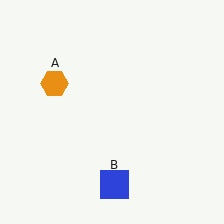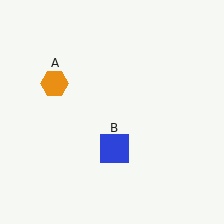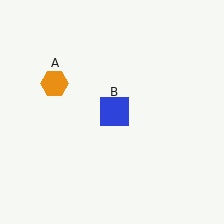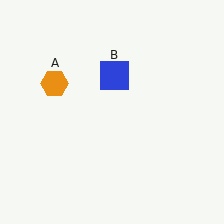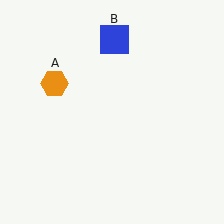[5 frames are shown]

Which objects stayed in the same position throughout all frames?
Orange hexagon (object A) remained stationary.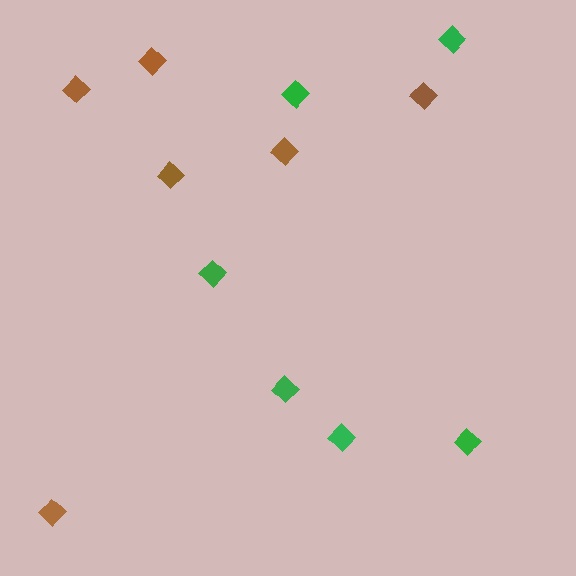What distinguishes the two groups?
There are 2 groups: one group of brown diamonds (6) and one group of green diamonds (6).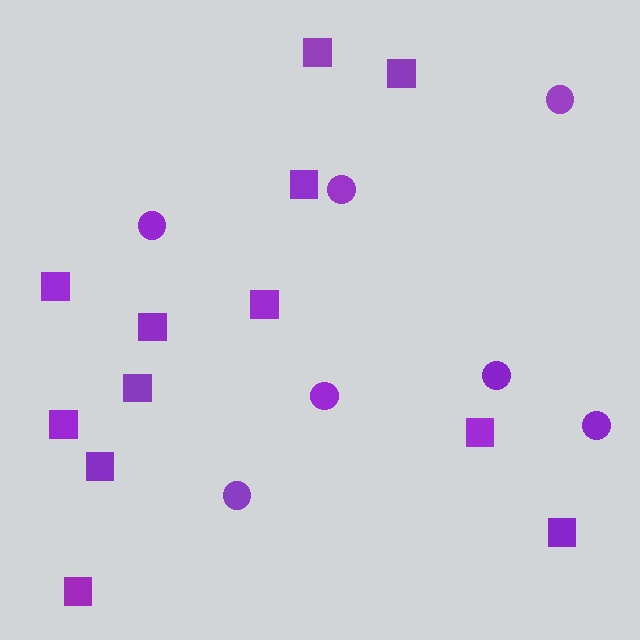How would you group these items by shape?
There are 2 groups: one group of circles (7) and one group of squares (12).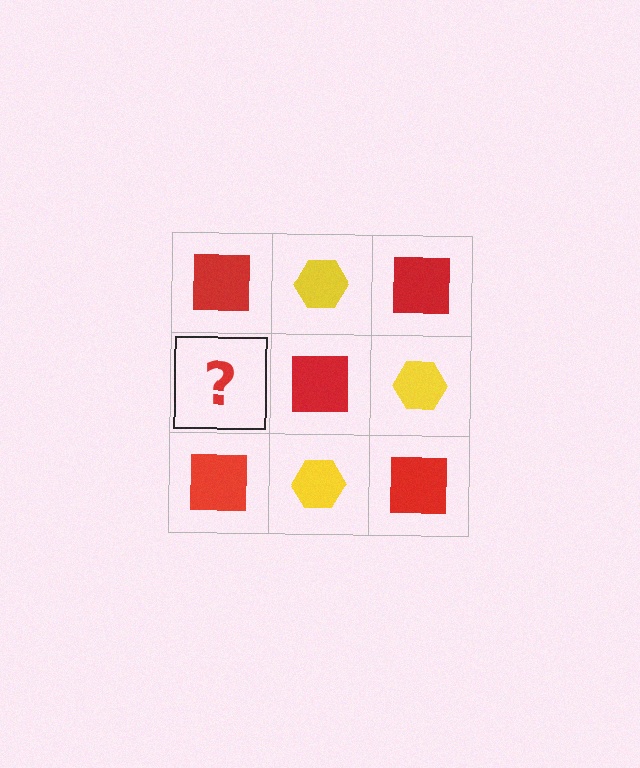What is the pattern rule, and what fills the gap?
The rule is that it alternates red square and yellow hexagon in a checkerboard pattern. The gap should be filled with a yellow hexagon.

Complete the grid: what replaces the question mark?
The question mark should be replaced with a yellow hexagon.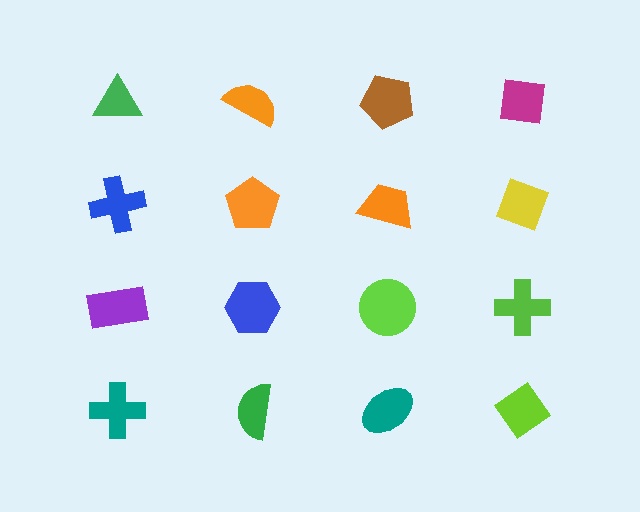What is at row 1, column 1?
A green triangle.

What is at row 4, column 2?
A green semicircle.